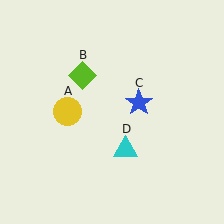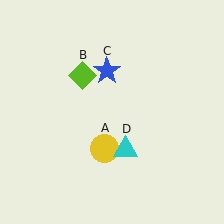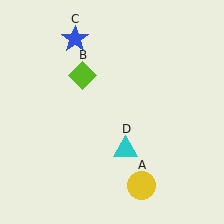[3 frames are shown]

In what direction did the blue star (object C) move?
The blue star (object C) moved up and to the left.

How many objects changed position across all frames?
2 objects changed position: yellow circle (object A), blue star (object C).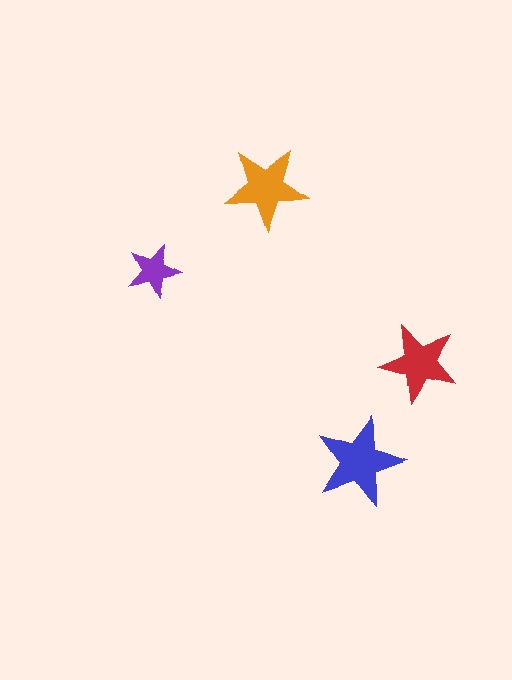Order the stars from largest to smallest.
the blue one, the orange one, the red one, the purple one.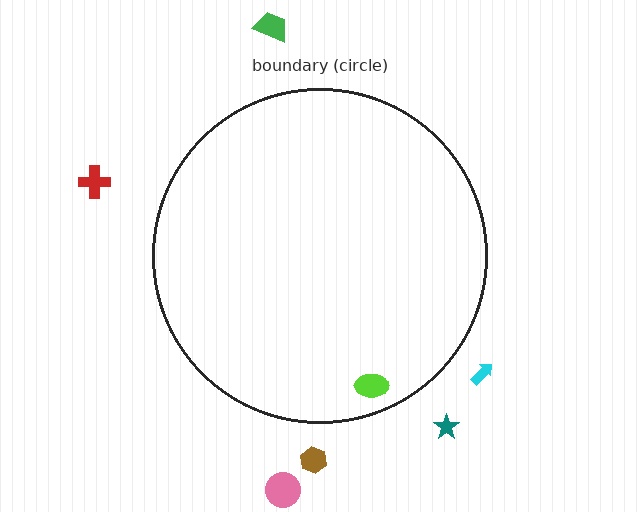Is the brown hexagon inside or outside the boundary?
Outside.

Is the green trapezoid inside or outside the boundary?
Outside.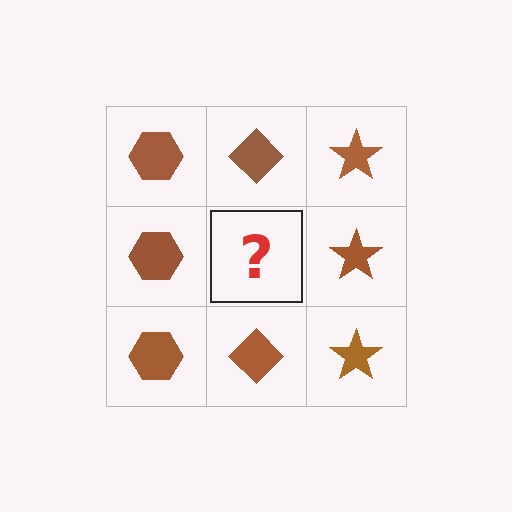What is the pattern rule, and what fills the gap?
The rule is that each column has a consistent shape. The gap should be filled with a brown diamond.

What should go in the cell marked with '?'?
The missing cell should contain a brown diamond.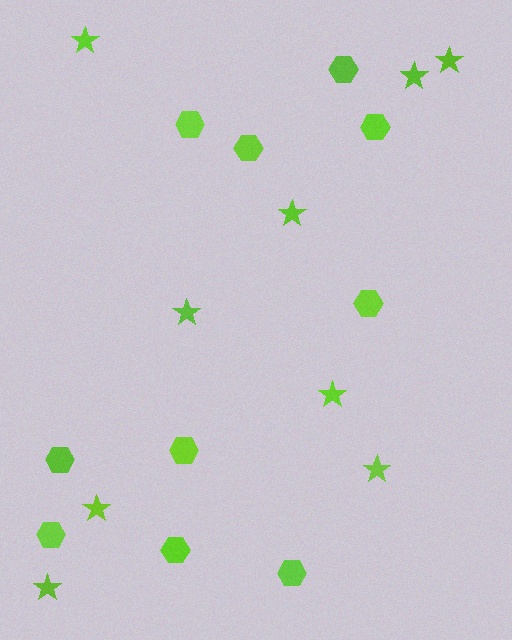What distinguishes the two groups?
There are 2 groups: one group of stars (9) and one group of hexagons (10).